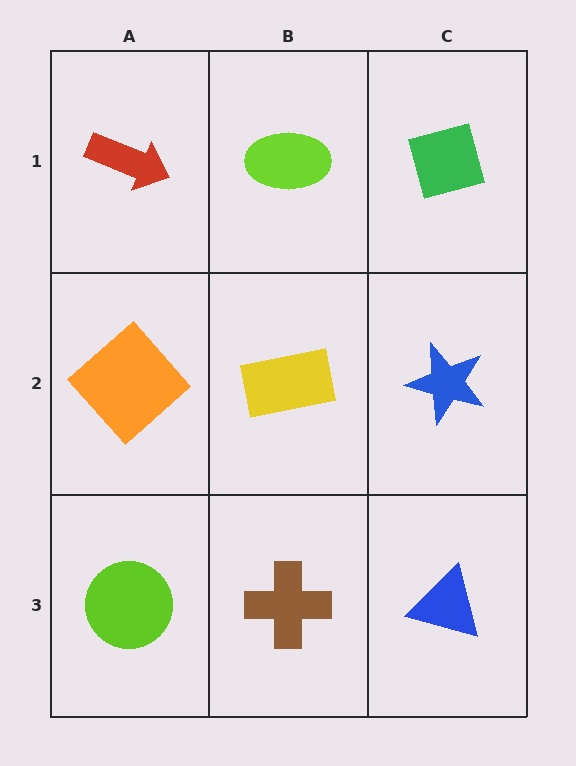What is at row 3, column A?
A lime circle.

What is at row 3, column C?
A blue triangle.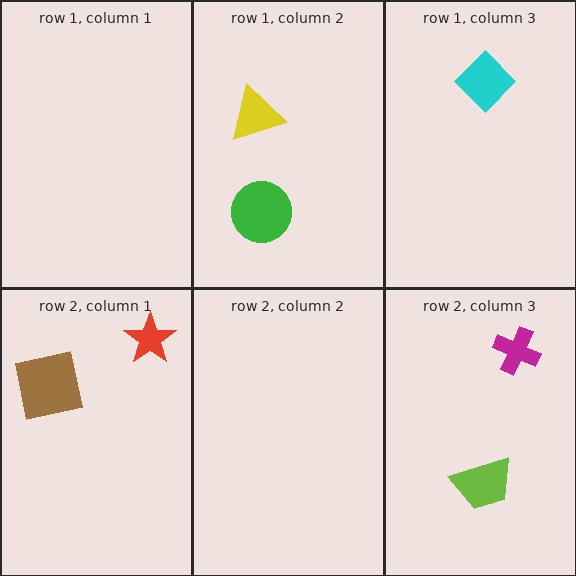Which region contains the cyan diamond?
The row 1, column 3 region.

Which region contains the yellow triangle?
The row 1, column 2 region.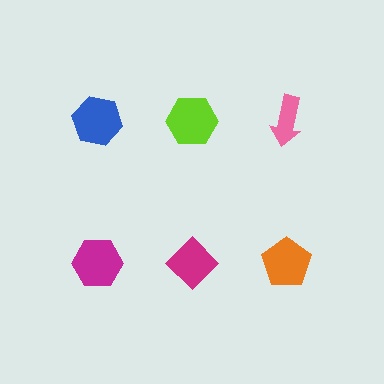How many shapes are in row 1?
3 shapes.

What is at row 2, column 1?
A magenta hexagon.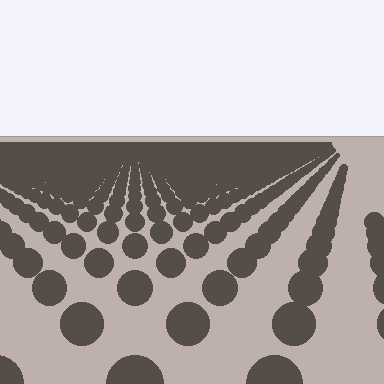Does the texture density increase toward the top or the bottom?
Density increases toward the top.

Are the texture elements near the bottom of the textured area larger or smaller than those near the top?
Larger. Near the bottom, elements are closer to the viewer and appear at a bigger on-screen size.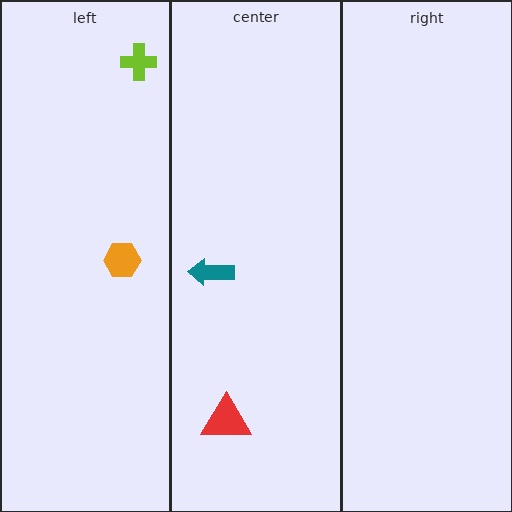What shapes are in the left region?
The orange hexagon, the lime cross.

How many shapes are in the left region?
2.